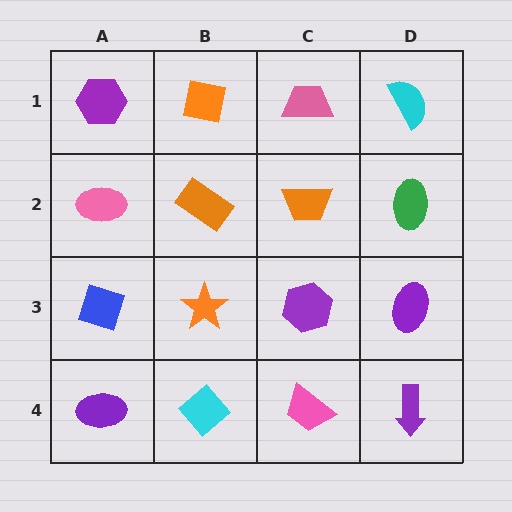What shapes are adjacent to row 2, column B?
An orange square (row 1, column B), an orange star (row 3, column B), a pink ellipse (row 2, column A), an orange trapezoid (row 2, column C).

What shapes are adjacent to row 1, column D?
A green ellipse (row 2, column D), a pink trapezoid (row 1, column C).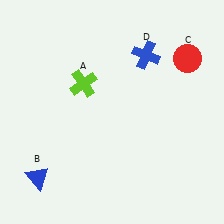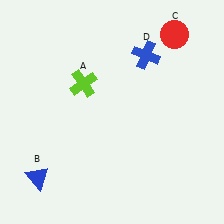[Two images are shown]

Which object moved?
The red circle (C) moved up.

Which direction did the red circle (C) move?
The red circle (C) moved up.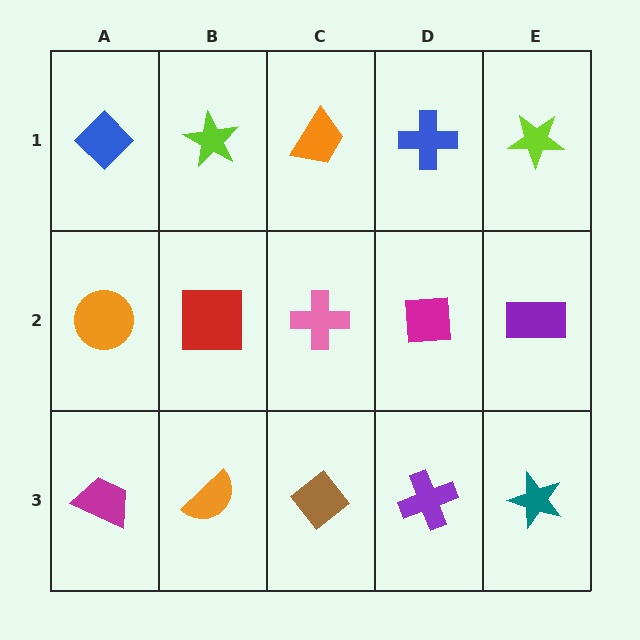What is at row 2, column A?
An orange circle.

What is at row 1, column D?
A blue cross.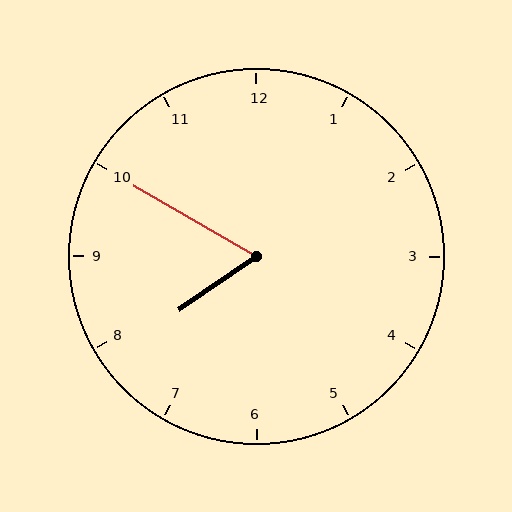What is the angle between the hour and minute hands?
Approximately 65 degrees.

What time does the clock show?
7:50.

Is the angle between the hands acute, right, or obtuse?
It is acute.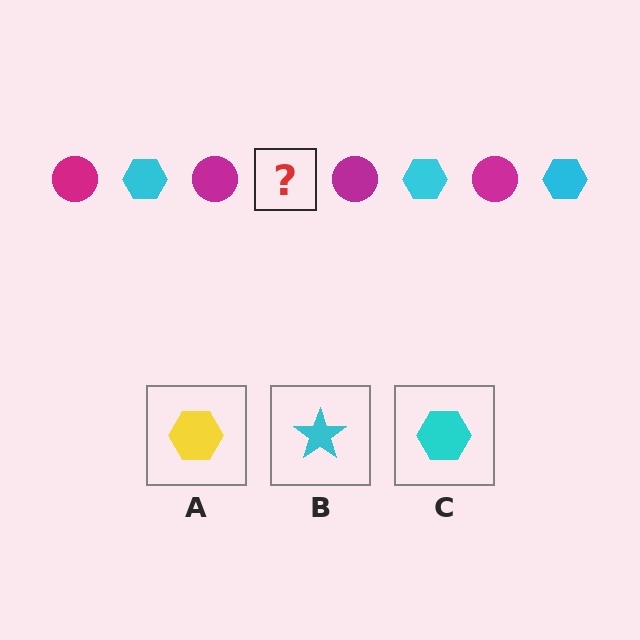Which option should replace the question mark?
Option C.